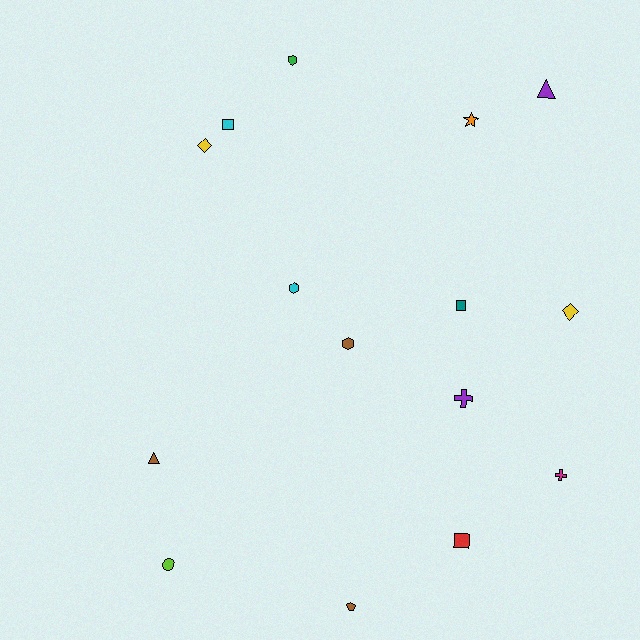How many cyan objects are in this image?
There are 2 cyan objects.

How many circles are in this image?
There is 1 circle.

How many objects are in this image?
There are 15 objects.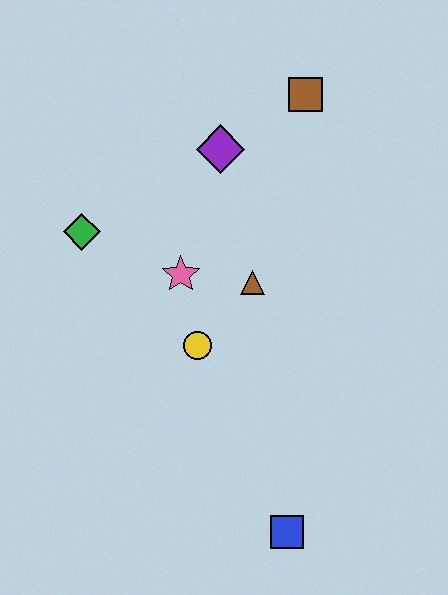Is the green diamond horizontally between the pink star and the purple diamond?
No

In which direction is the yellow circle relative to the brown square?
The yellow circle is below the brown square.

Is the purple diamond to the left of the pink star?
No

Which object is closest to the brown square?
The purple diamond is closest to the brown square.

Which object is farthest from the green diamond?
The blue square is farthest from the green diamond.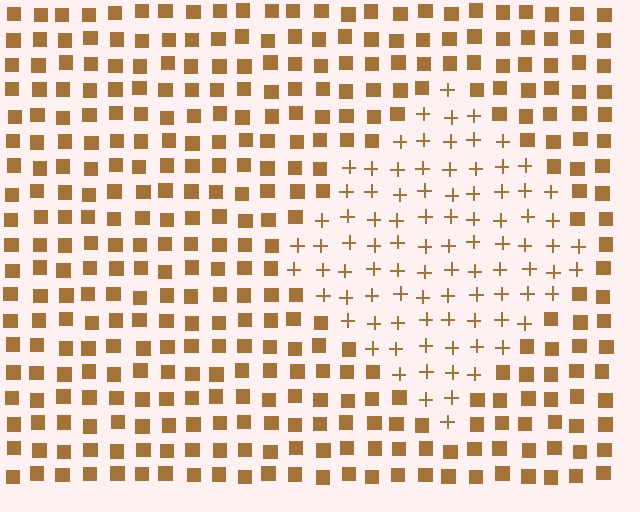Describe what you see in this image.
The image is filled with small brown elements arranged in a uniform grid. A diamond-shaped region contains plus signs, while the surrounding area contains squares. The boundary is defined purely by the change in element shape.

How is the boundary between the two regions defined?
The boundary is defined by a change in element shape: plus signs inside vs. squares outside. All elements share the same color and spacing.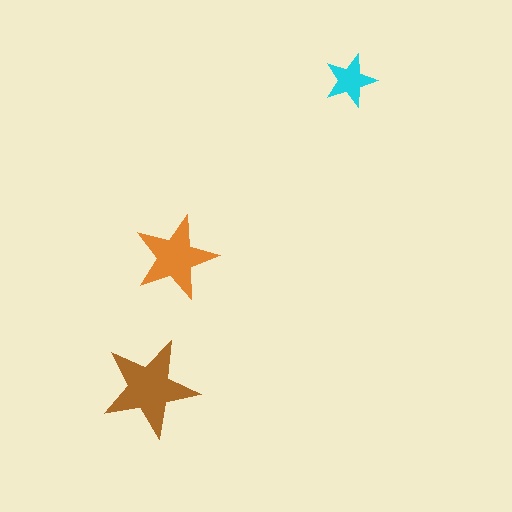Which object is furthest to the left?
The brown star is leftmost.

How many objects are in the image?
There are 3 objects in the image.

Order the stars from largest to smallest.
the brown one, the orange one, the cyan one.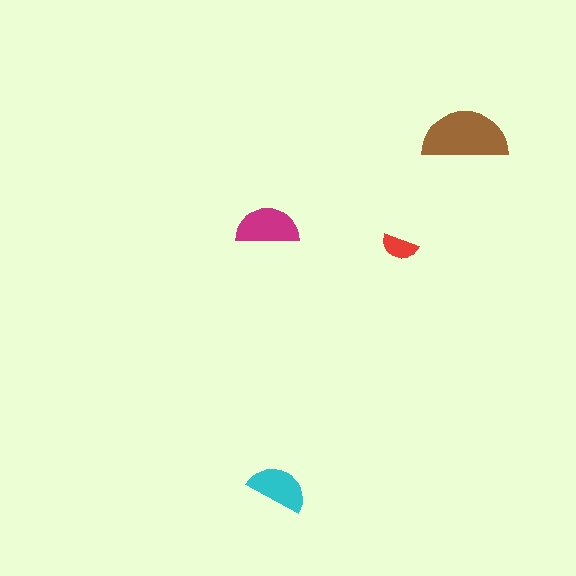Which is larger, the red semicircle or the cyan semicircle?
The cyan one.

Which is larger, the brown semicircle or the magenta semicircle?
The brown one.